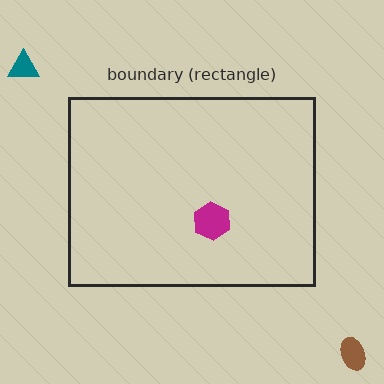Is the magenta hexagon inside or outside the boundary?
Inside.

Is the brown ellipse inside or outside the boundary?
Outside.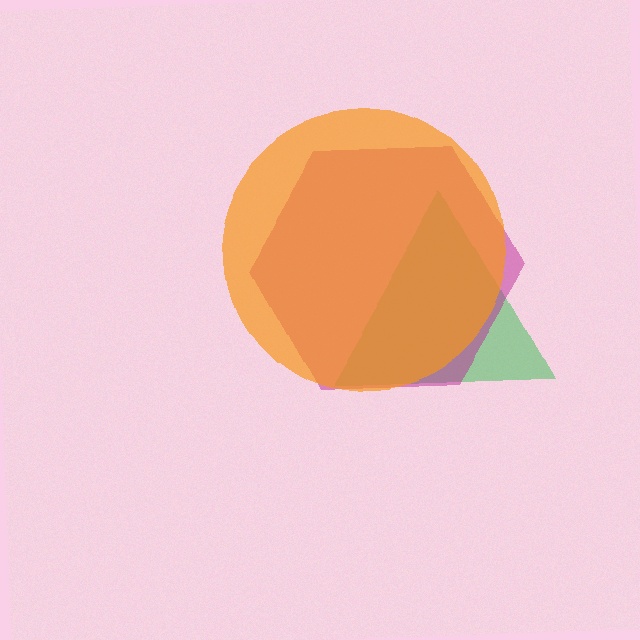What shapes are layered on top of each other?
The layered shapes are: a green triangle, a magenta hexagon, an orange circle.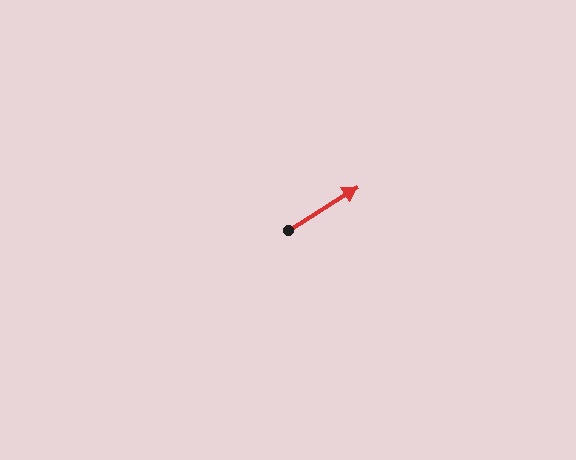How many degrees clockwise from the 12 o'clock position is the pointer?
Approximately 58 degrees.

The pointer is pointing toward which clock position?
Roughly 2 o'clock.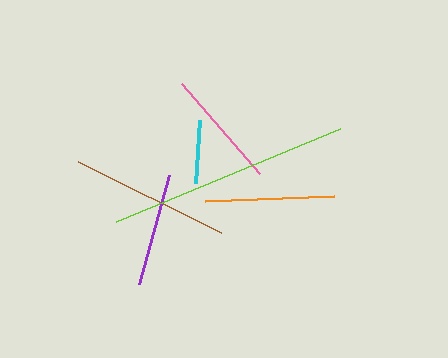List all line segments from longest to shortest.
From longest to shortest: lime, brown, orange, pink, purple, cyan.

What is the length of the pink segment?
The pink segment is approximately 120 pixels long.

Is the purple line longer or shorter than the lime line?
The lime line is longer than the purple line.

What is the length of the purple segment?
The purple segment is approximately 113 pixels long.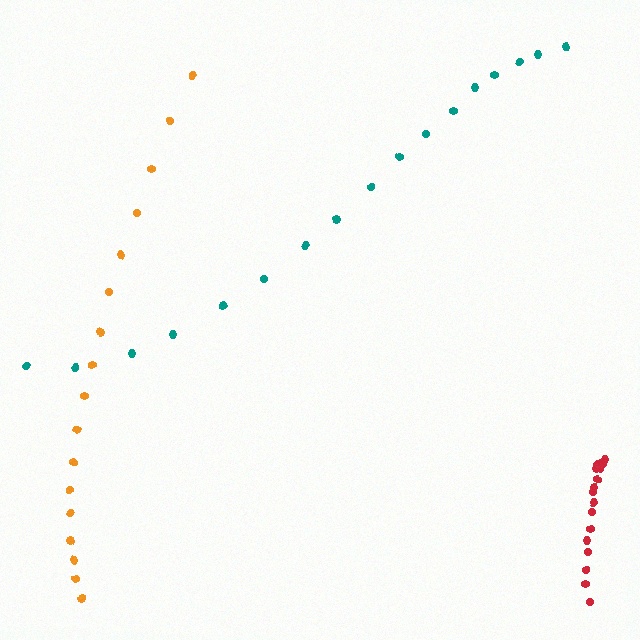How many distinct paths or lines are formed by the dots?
There are 3 distinct paths.